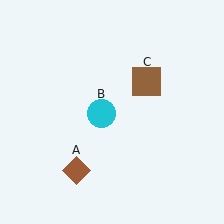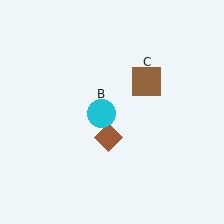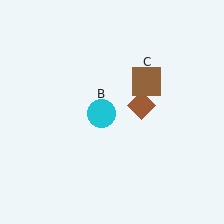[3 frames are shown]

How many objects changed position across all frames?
1 object changed position: brown diamond (object A).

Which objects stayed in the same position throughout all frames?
Cyan circle (object B) and brown square (object C) remained stationary.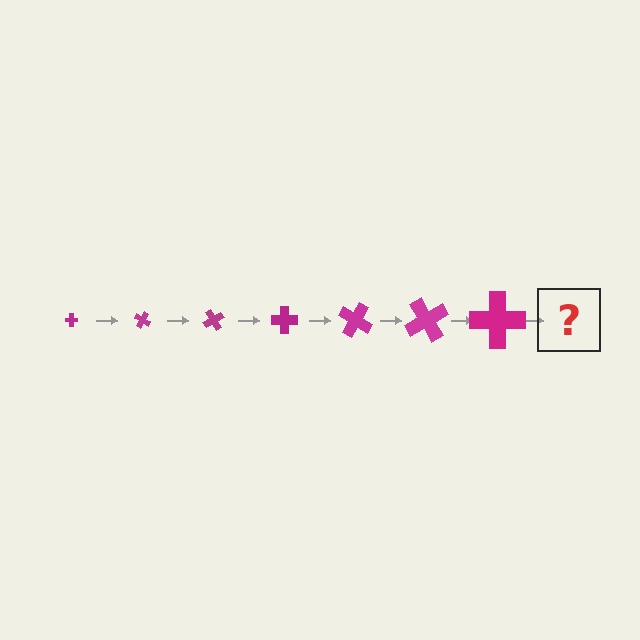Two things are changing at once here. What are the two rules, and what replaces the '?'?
The two rules are that the cross grows larger each step and it rotates 30 degrees each step. The '?' should be a cross, larger than the previous one and rotated 210 degrees from the start.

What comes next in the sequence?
The next element should be a cross, larger than the previous one and rotated 210 degrees from the start.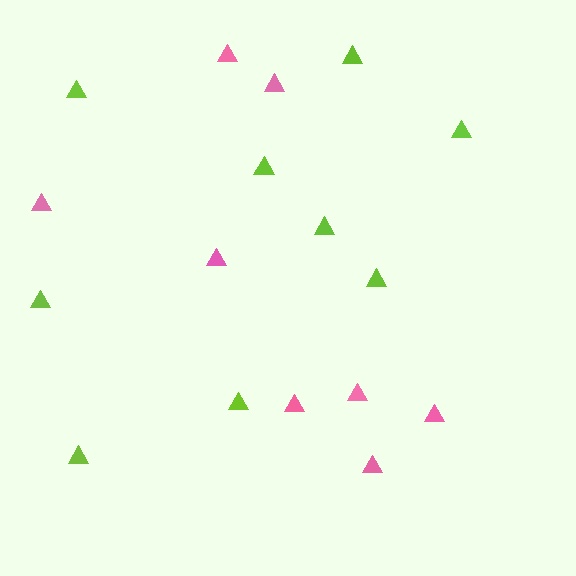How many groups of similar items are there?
There are 2 groups: one group of pink triangles (8) and one group of lime triangles (9).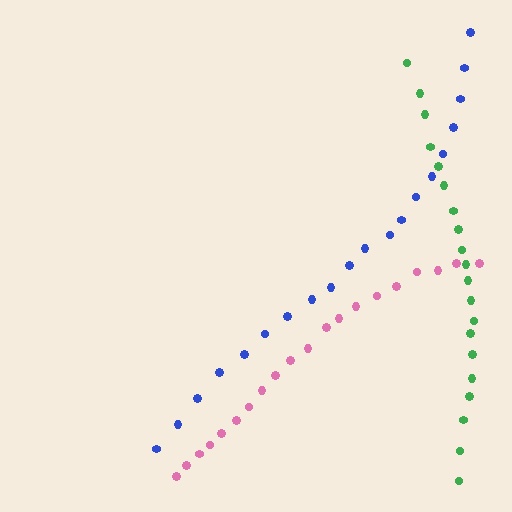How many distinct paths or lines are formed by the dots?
There are 3 distinct paths.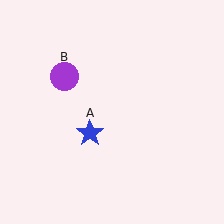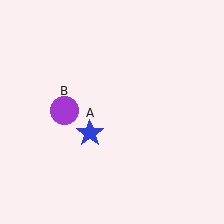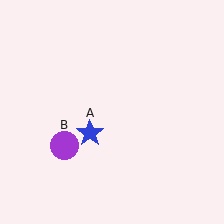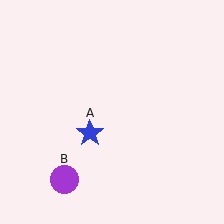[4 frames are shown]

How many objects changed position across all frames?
1 object changed position: purple circle (object B).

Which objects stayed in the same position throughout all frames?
Blue star (object A) remained stationary.